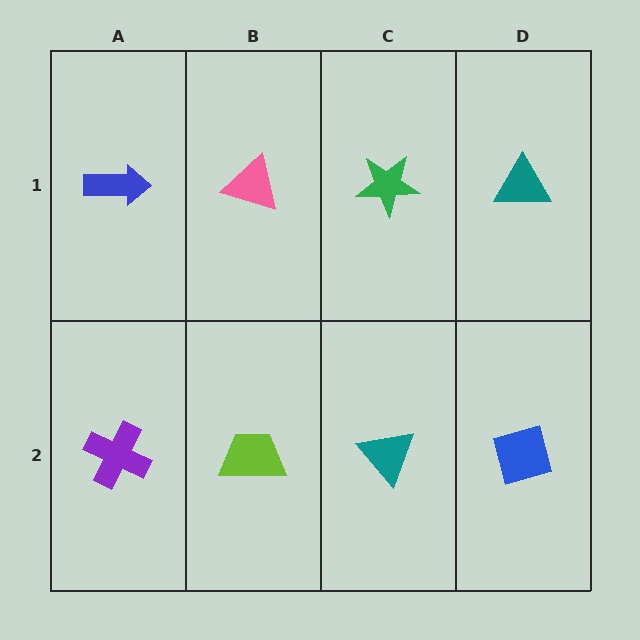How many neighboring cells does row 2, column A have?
2.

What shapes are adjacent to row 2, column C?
A green star (row 1, column C), a lime trapezoid (row 2, column B), a blue diamond (row 2, column D).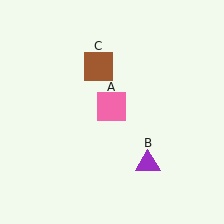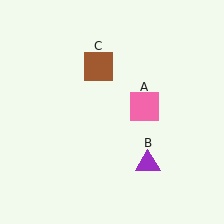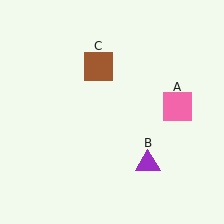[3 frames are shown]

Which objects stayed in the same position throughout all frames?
Purple triangle (object B) and brown square (object C) remained stationary.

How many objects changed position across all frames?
1 object changed position: pink square (object A).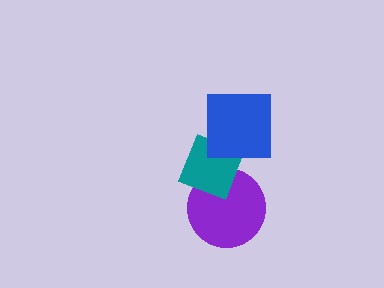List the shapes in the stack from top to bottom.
From top to bottom: the blue square, the teal diamond, the purple circle.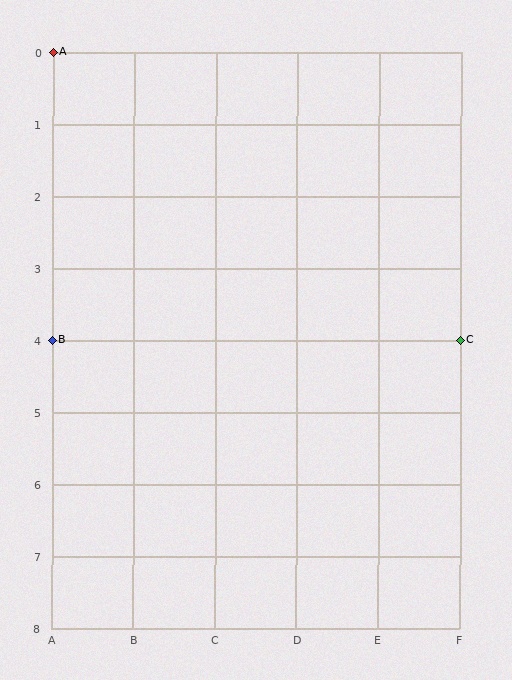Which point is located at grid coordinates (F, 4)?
Point C is at (F, 4).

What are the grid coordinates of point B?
Point B is at grid coordinates (A, 4).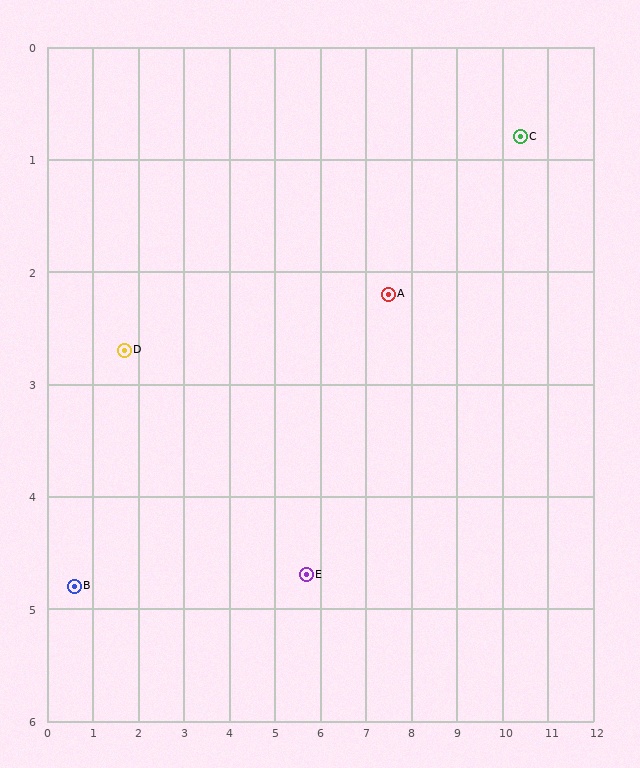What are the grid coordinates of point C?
Point C is at approximately (10.4, 0.8).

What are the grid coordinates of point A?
Point A is at approximately (7.5, 2.2).